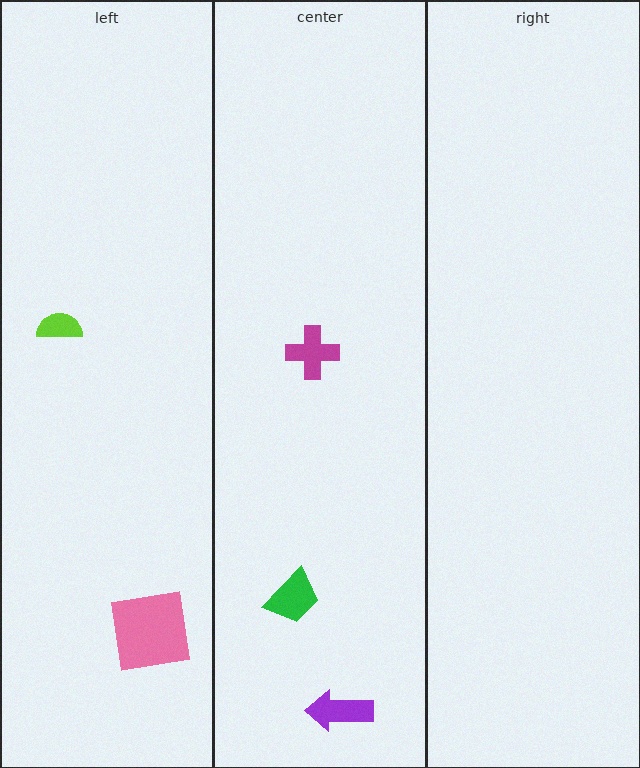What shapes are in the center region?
The green trapezoid, the magenta cross, the purple arrow.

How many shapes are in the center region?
3.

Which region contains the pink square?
The left region.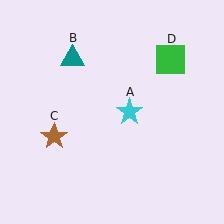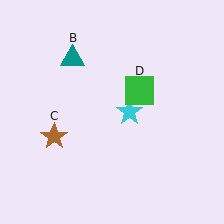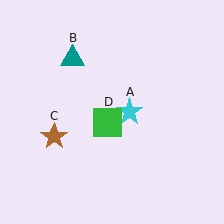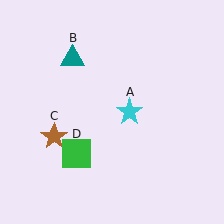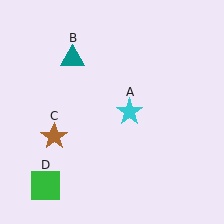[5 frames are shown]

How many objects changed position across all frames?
1 object changed position: green square (object D).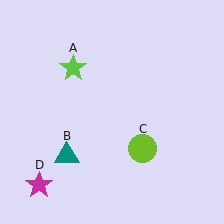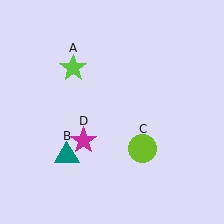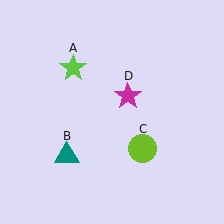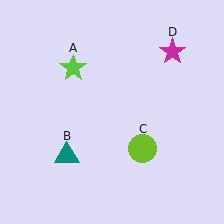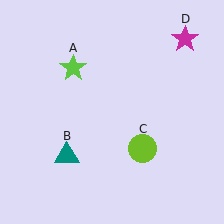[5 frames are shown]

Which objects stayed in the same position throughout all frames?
Lime star (object A) and teal triangle (object B) and lime circle (object C) remained stationary.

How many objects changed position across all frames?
1 object changed position: magenta star (object D).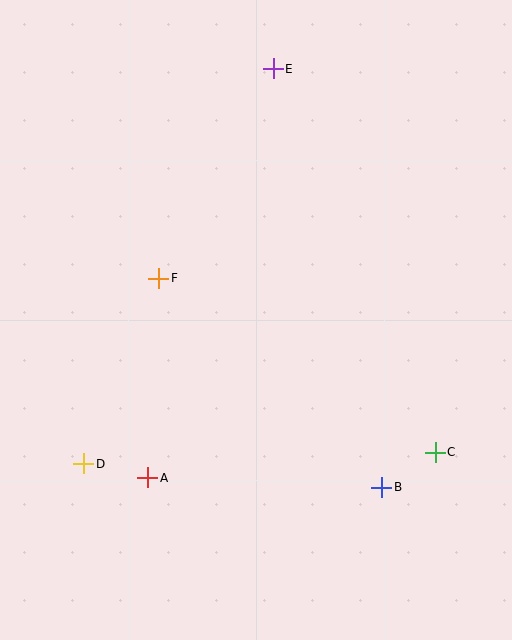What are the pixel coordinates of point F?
Point F is at (159, 278).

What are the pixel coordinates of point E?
Point E is at (273, 69).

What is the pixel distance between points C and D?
The distance between C and D is 352 pixels.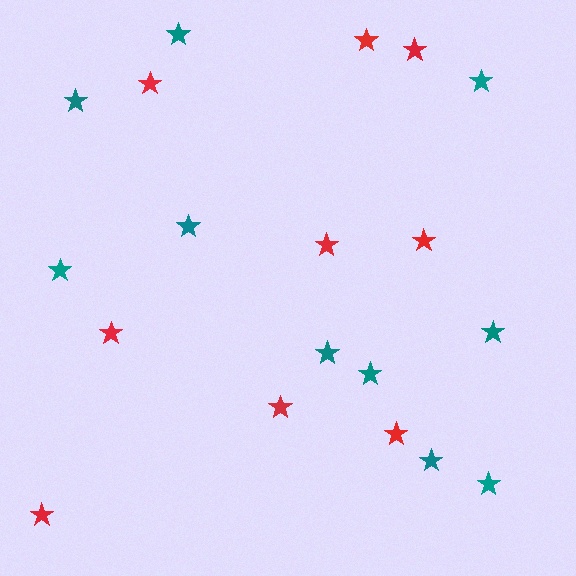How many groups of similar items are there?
There are 2 groups: one group of red stars (9) and one group of teal stars (10).